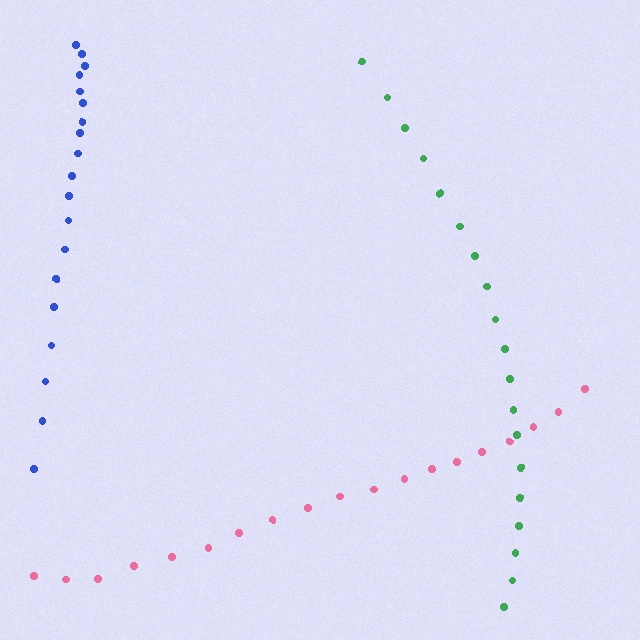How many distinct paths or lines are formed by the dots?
There are 3 distinct paths.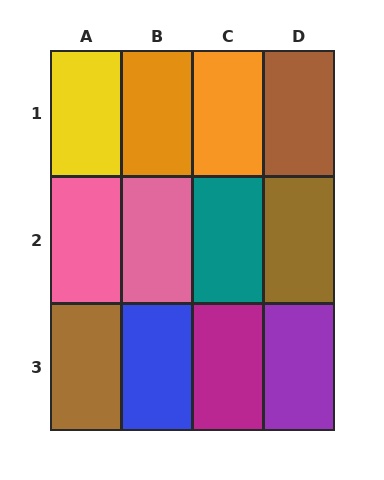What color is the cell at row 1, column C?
Orange.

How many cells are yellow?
1 cell is yellow.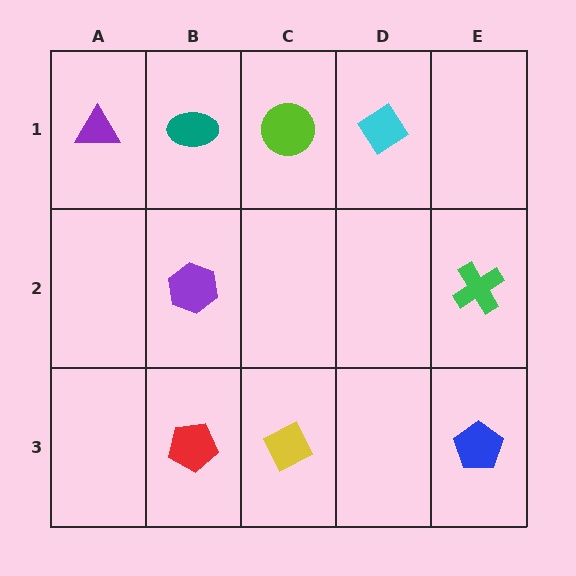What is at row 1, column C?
A lime circle.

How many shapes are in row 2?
2 shapes.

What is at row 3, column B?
A red pentagon.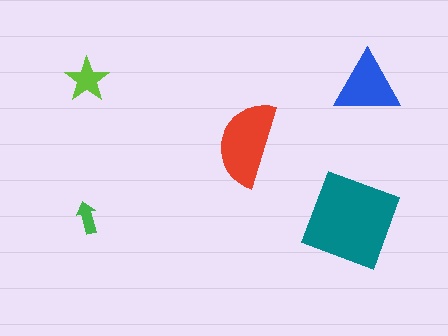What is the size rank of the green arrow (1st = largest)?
5th.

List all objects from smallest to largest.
The green arrow, the lime star, the blue triangle, the red semicircle, the teal diamond.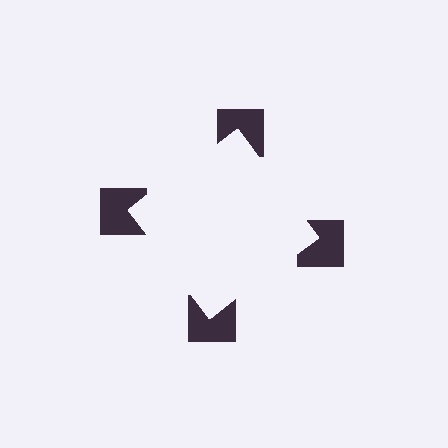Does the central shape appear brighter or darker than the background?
It typically appears slightly brighter than the background, even though no actual brightness change is drawn.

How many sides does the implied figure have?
4 sides.